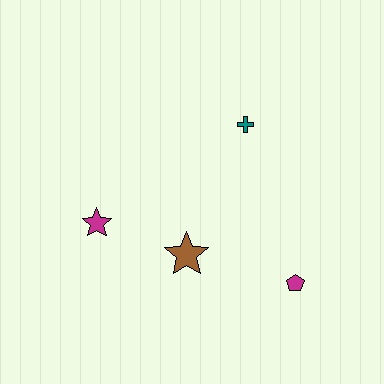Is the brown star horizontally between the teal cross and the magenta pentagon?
No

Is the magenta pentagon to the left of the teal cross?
No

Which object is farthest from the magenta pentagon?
The magenta star is farthest from the magenta pentagon.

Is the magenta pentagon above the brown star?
No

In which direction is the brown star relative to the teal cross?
The brown star is below the teal cross.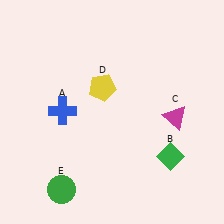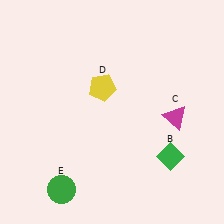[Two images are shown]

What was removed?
The blue cross (A) was removed in Image 2.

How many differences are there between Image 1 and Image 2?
There is 1 difference between the two images.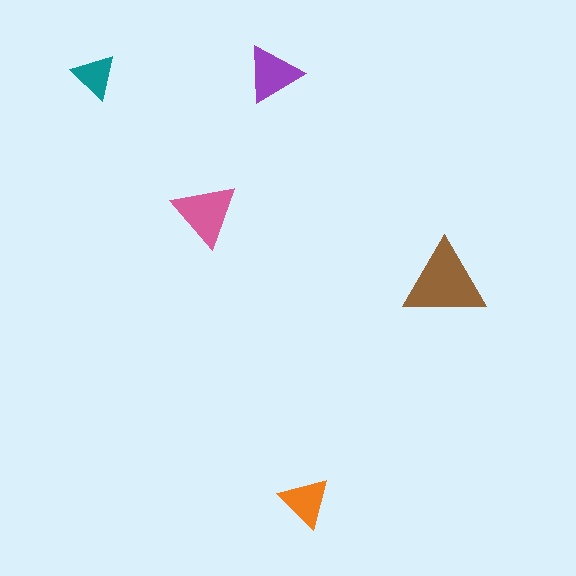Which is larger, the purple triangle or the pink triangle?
The pink one.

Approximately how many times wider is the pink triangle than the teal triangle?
About 1.5 times wider.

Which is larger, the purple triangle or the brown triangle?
The brown one.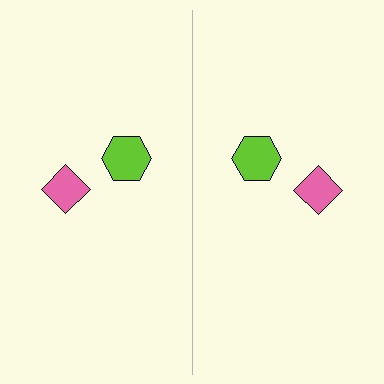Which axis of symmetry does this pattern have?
The pattern has a vertical axis of symmetry running through the center of the image.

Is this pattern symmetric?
Yes, this pattern has bilateral (reflection) symmetry.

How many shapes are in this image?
There are 4 shapes in this image.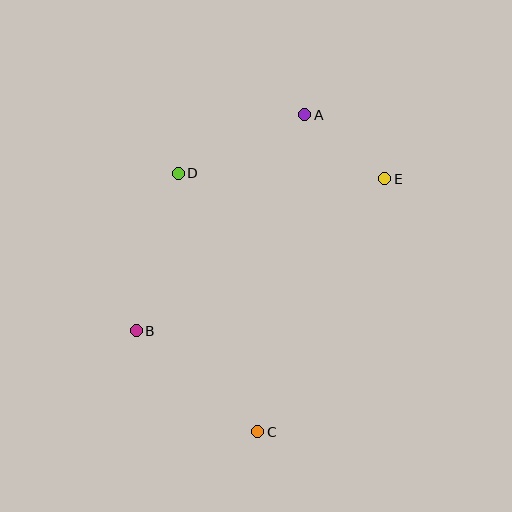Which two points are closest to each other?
Points A and E are closest to each other.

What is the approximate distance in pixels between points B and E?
The distance between B and E is approximately 291 pixels.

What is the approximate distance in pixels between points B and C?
The distance between B and C is approximately 158 pixels.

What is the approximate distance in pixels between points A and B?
The distance between A and B is approximately 274 pixels.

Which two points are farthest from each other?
Points A and C are farthest from each other.